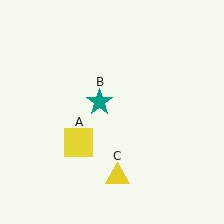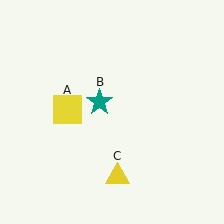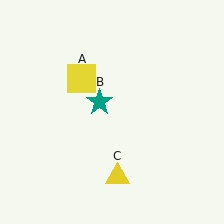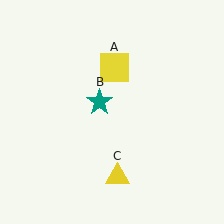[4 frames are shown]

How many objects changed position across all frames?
1 object changed position: yellow square (object A).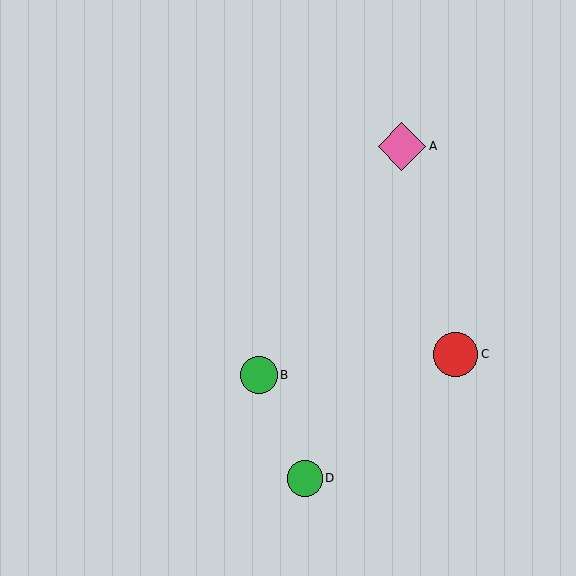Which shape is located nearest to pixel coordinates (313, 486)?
The green circle (labeled D) at (305, 478) is nearest to that location.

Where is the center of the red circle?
The center of the red circle is at (456, 354).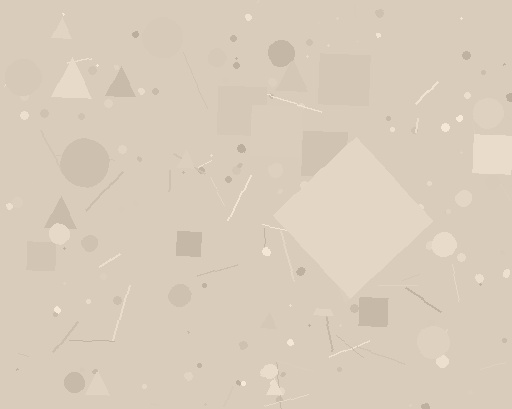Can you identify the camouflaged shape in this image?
The camouflaged shape is a diamond.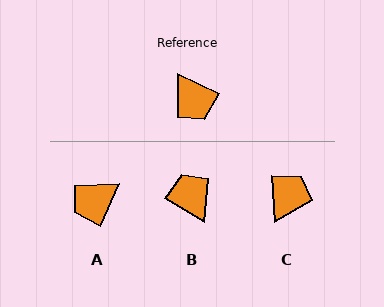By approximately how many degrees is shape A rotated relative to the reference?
Approximately 88 degrees clockwise.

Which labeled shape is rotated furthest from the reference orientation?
B, about 174 degrees away.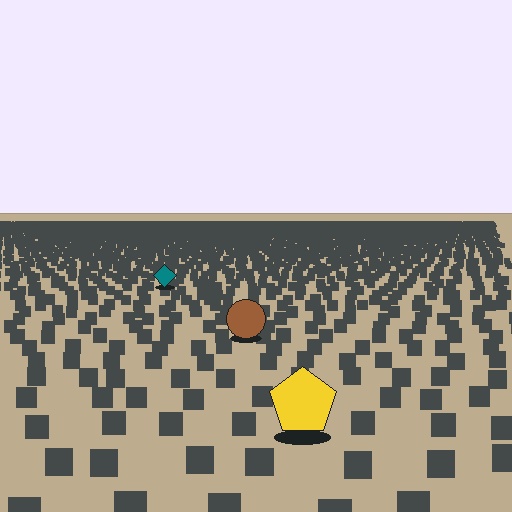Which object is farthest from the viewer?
The teal diamond is farthest from the viewer. It appears smaller and the ground texture around it is denser.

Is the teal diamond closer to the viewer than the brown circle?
No. The brown circle is closer — you can tell from the texture gradient: the ground texture is coarser near it.